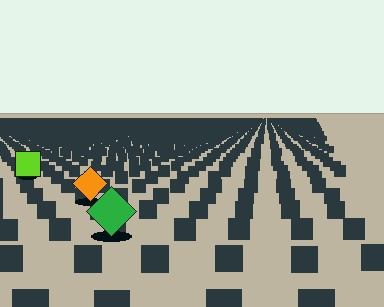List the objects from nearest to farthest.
From nearest to farthest: the green diamond, the orange diamond, the lime square.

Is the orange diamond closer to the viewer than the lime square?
Yes. The orange diamond is closer — you can tell from the texture gradient: the ground texture is coarser near it.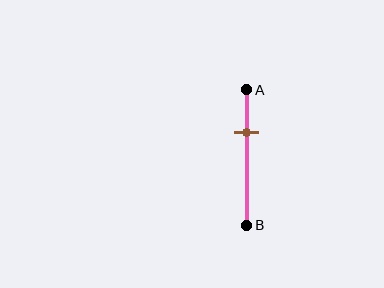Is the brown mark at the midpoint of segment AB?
No, the mark is at about 30% from A, not at the 50% midpoint.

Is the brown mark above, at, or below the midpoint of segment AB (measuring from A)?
The brown mark is above the midpoint of segment AB.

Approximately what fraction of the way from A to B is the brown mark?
The brown mark is approximately 30% of the way from A to B.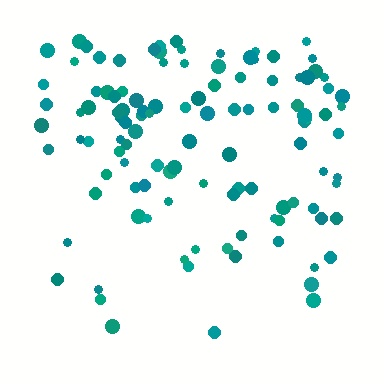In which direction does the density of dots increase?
From bottom to top, with the top side densest.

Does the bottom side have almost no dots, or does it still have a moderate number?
Still a moderate number, just noticeably fewer than the top.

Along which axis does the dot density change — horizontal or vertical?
Vertical.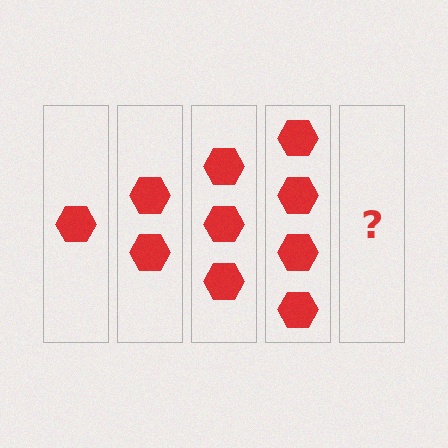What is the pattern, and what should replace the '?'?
The pattern is that each step adds one more hexagon. The '?' should be 5 hexagons.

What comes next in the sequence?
The next element should be 5 hexagons.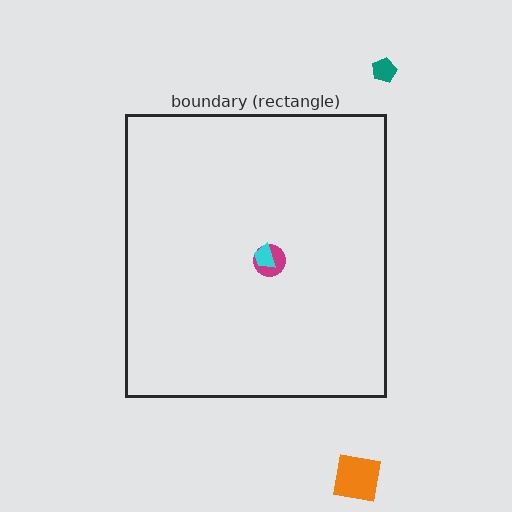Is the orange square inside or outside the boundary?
Outside.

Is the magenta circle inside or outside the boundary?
Inside.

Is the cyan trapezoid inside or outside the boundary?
Inside.